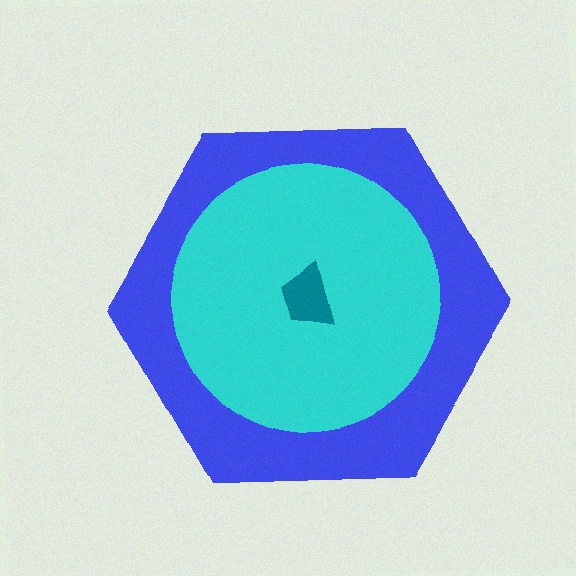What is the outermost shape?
The blue hexagon.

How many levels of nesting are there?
3.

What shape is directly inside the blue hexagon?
The cyan circle.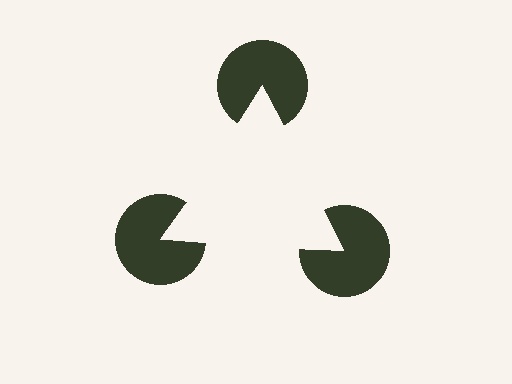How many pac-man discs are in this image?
There are 3 — one at each vertex of the illusory triangle.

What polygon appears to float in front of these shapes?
An illusory triangle — its edges are inferred from the aligned wedge cuts in the pac-man discs, not physically drawn.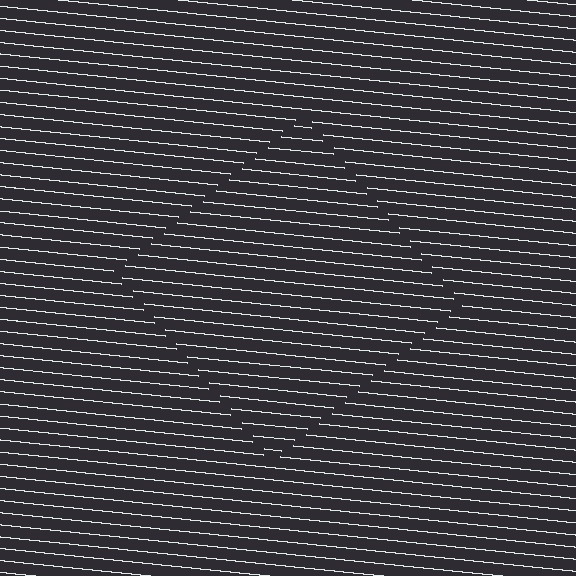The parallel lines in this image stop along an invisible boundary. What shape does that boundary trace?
An illusory square. The interior of the shape contains the same grating, shifted by half a period — the contour is defined by the phase discontinuity where line-ends from the inner and outer gratings abut.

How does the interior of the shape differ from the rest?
The interior of the shape contains the same grating, shifted by half a period — the contour is defined by the phase discontinuity where line-ends from the inner and outer gratings abut.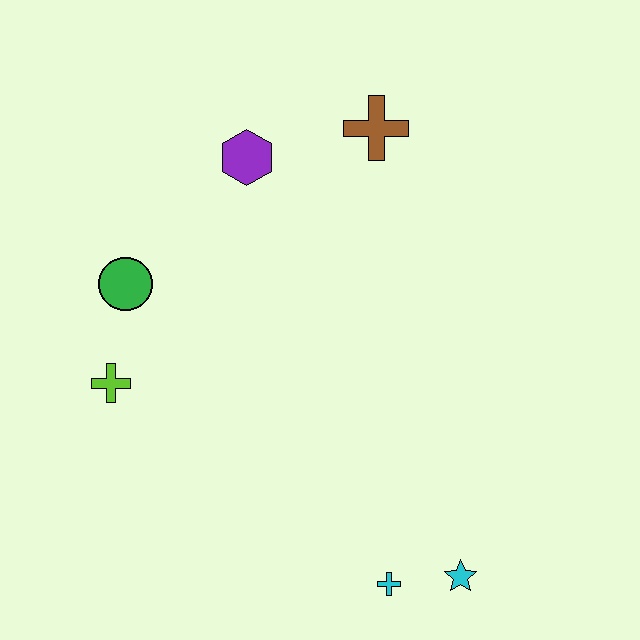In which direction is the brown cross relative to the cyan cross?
The brown cross is above the cyan cross.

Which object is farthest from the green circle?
The cyan star is farthest from the green circle.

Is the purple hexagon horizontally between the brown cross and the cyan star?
No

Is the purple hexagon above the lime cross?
Yes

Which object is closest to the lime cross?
The green circle is closest to the lime cross.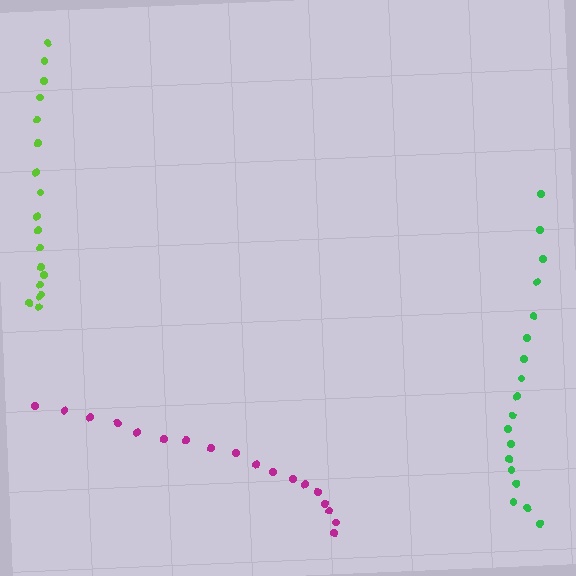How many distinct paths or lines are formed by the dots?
There are 3 distinct paths.